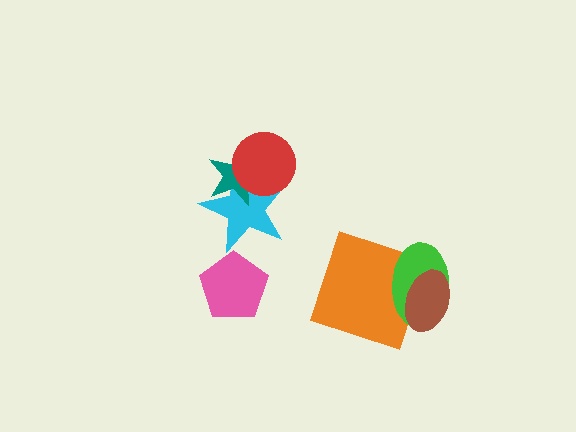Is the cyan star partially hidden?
Yes, it is partially covered by another shape.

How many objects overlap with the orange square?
2 objects overlap with the orange square.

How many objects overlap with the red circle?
2 objects overlap with the red circle.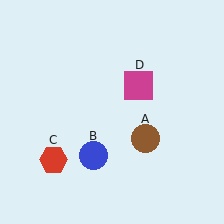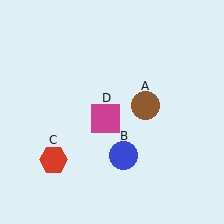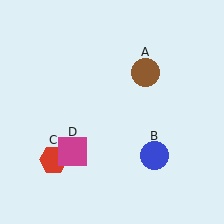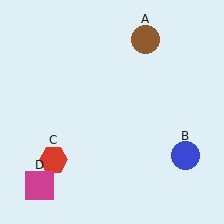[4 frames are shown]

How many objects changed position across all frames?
3 objects changed position: brown circle (object A), blue circle (object B), magenta square (object D).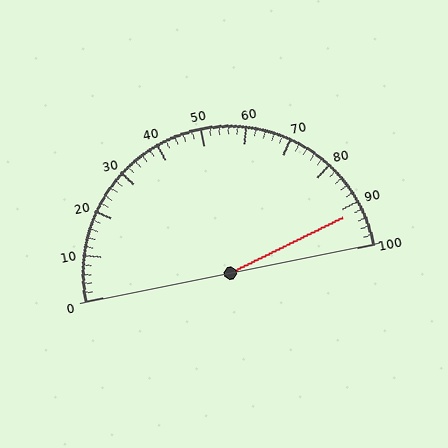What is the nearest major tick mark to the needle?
The nearest major tick mark is 90.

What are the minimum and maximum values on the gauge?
The gauge ranges from 0 to 100.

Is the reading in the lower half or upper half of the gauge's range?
The reading is in the upper half of the range (0 to 100).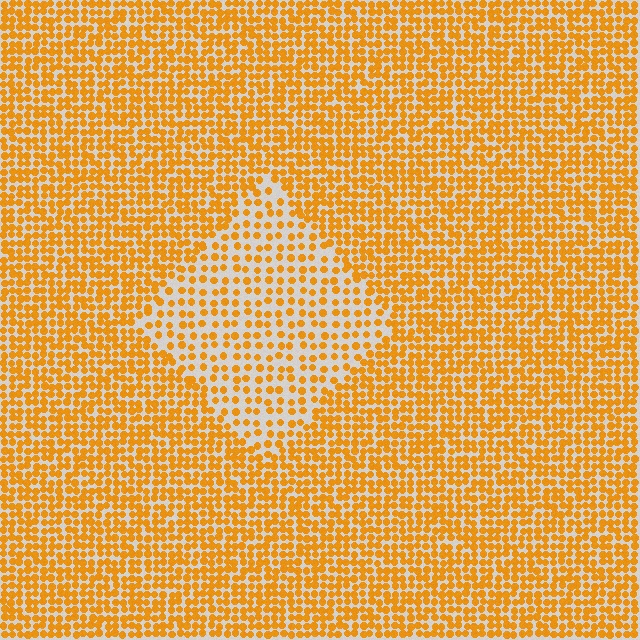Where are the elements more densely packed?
The elements are more densely packed outside the diamond boundary.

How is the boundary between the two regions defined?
The boundary is defined by a change in element density (approximately 1.9x ratio). All elements are the same color, size, and shape.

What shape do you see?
I see a diamond.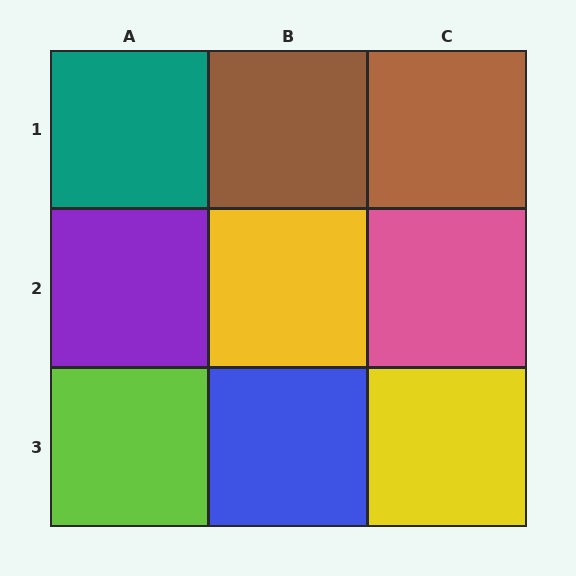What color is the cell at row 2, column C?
Pink.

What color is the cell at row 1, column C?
Brown.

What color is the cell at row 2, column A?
Purple.